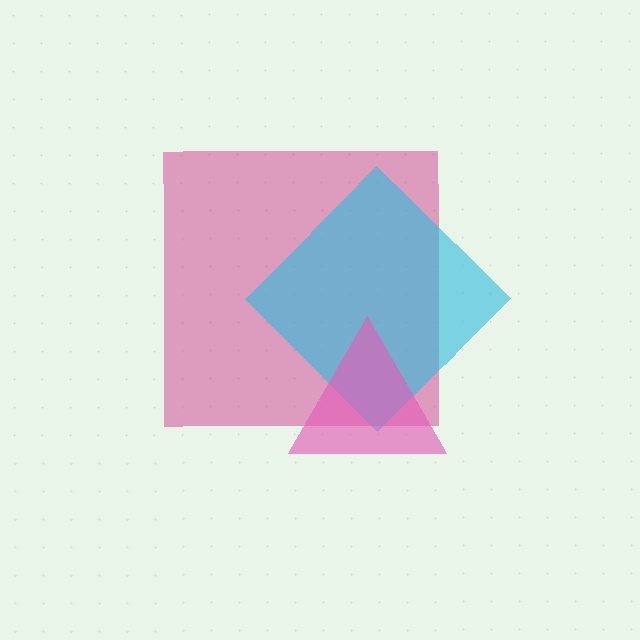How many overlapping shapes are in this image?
There are 3 overlapping shapes in the image.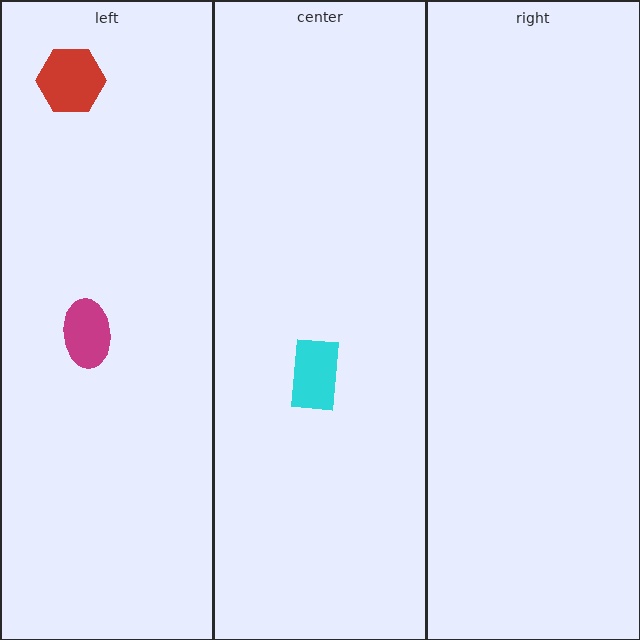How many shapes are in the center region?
1.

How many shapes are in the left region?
2.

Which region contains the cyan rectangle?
The center region.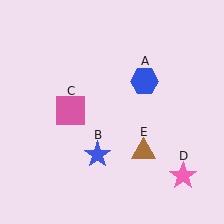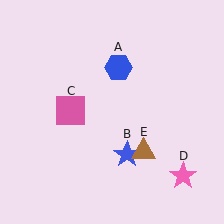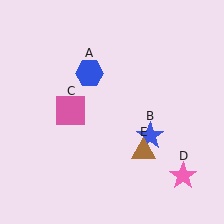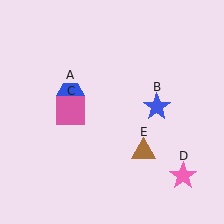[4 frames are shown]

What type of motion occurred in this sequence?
The blue hexagon (object A), blue star (object B) rotated counterclockwise around the center of the scene.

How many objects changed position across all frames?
2 objects changed position: blue hexagon (object A), blue star (object B).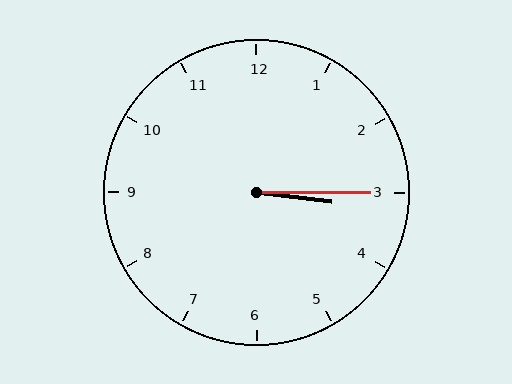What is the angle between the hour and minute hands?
Approximately 8 degrees.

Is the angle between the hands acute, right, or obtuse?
It is acute.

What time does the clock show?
3:15.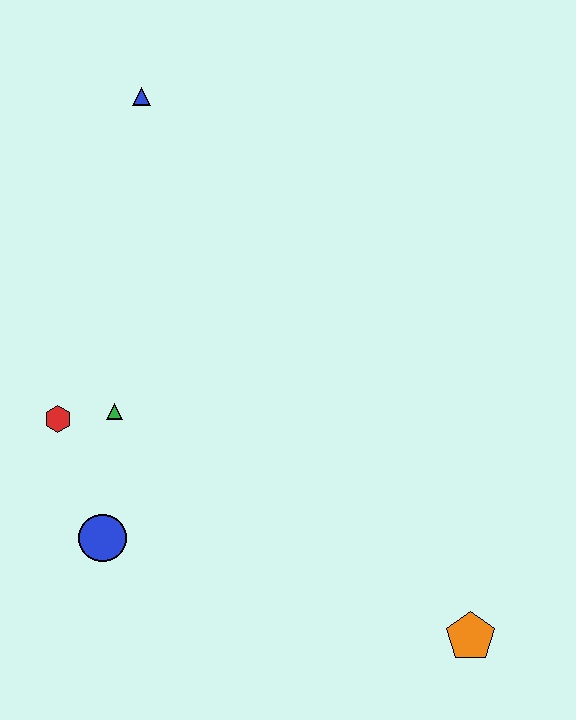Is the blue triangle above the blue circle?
Yes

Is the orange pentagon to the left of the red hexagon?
No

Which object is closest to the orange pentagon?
The blue circle is closest to the orange pentagon.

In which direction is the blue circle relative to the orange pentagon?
The blue circle is to the left of the orange pentagon.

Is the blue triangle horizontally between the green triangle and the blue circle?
No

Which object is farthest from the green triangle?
The orange pentagon is farthest from the green triangle.